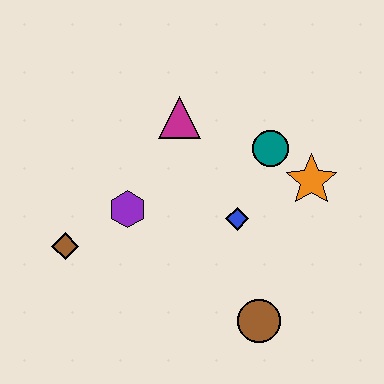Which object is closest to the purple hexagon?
The brown diamond is closest to the purple hexagon.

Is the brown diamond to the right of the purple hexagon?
No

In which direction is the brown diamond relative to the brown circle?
The brown diamond is to the left of the brown circle.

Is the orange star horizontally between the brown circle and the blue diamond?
No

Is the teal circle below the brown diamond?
No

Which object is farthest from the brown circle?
The magenta triangle is farthest from the brown circle.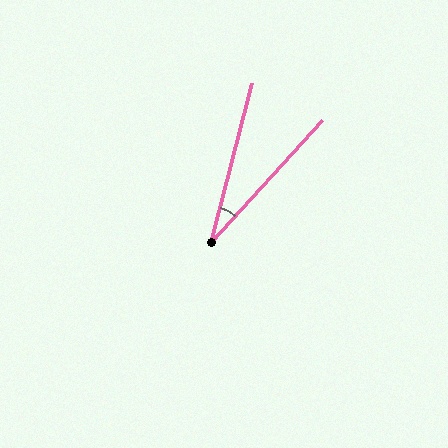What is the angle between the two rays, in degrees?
Approximately 28 degrees.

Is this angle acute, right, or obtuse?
It is acute.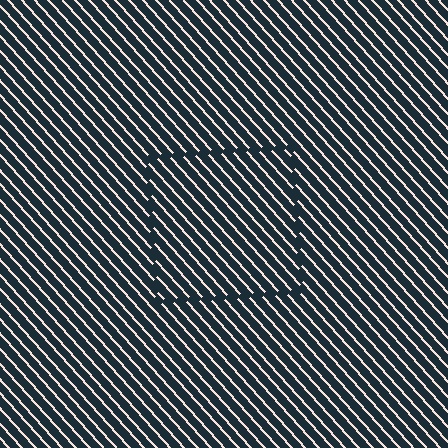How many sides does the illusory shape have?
4 sides — the line-ends trace a square.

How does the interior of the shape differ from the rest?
The interior of the shape contains the same grating, shifted by half a period — the contour is defined by the phase discontinuity where line-ends from the inner and outer gratings abut.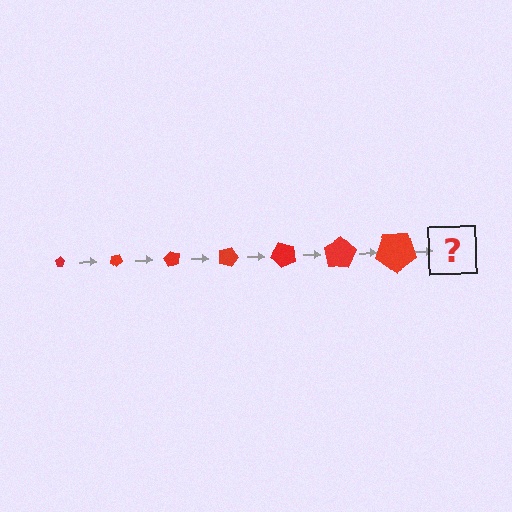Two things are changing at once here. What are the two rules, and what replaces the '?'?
The two rules are that the pentagon grows larger each step and it rotates 30 degrees each step. The '?' should be a pentagon, larger than the previous one and rotated 210 degrees from the start.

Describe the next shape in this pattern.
It should be a pentagon, larger than the previous one and rotated 210 degrees from the start.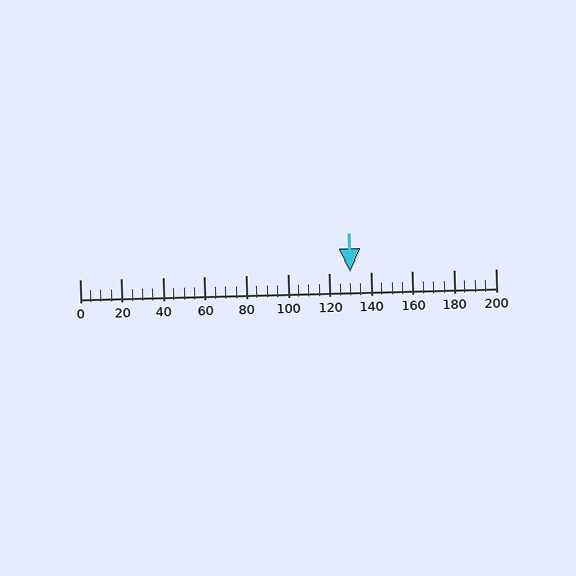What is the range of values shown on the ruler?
The ruler shows values from 0 to 200.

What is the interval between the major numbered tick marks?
The major tick marks are spaced 20 units apart.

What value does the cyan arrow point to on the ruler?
The cyan arrow points to approximately 130.